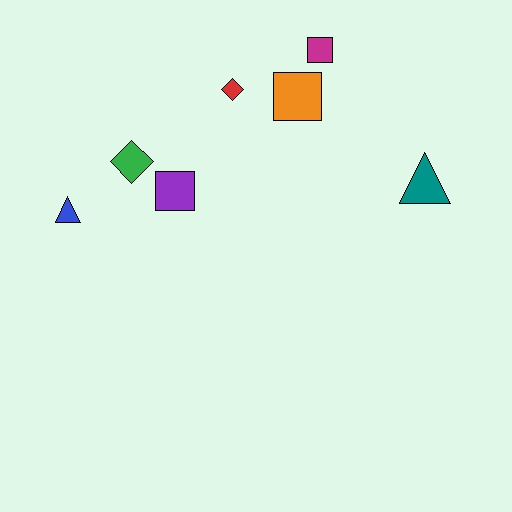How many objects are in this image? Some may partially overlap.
There are 7 objects.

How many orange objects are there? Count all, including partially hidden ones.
There is 1 orange object.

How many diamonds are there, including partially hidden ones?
There are 2 diamonds.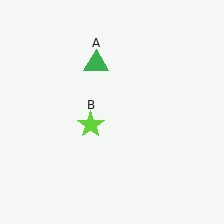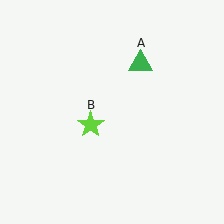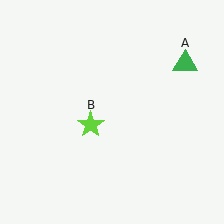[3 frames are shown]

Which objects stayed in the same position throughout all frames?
Lime star (object B) remained stationary.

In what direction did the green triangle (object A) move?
The green triangle (object A) moved right.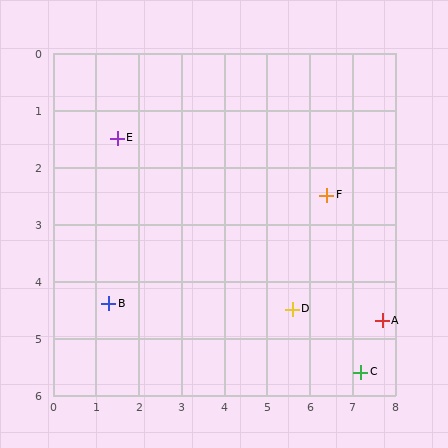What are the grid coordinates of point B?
Point B is at approximately (1.3, 4.4).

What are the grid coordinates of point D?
Point D is at approximately (5.6, 4.5).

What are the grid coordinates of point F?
Point F is at approximately (6.4, 2.5).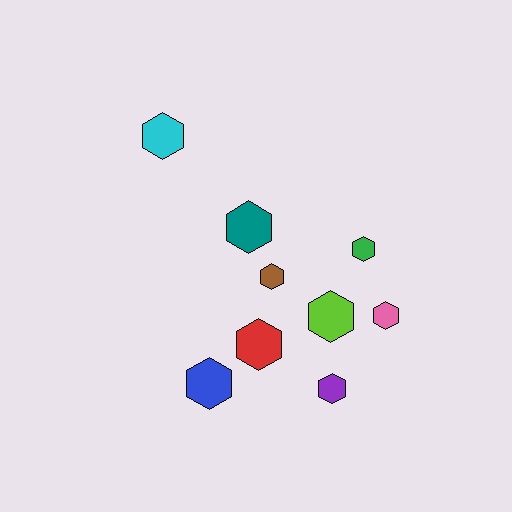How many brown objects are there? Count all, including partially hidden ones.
There is 1 brown object.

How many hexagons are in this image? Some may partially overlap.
There are 9 hexagons.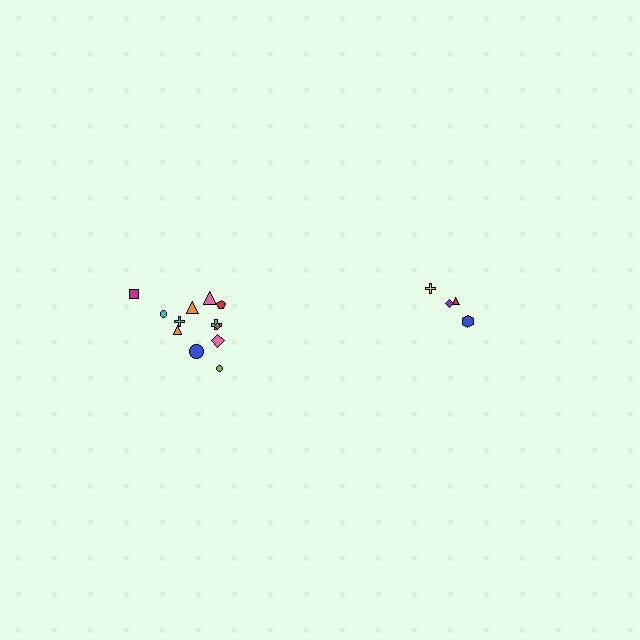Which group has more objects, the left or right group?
The left group.